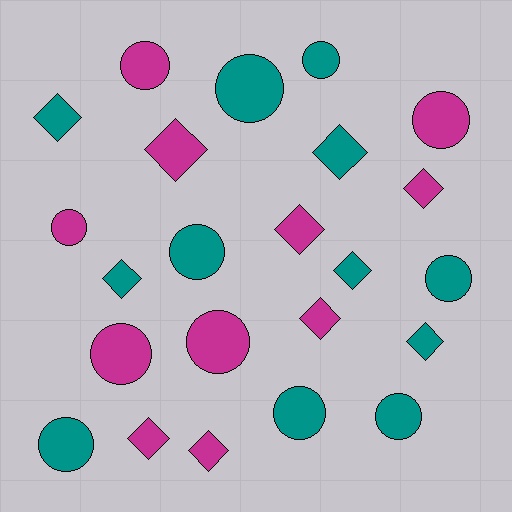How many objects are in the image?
There are 23 objects.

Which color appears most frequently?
Teal, with 12 objects.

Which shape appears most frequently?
Circle, with 12 objects.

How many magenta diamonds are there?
There are 6 magenta diamonds.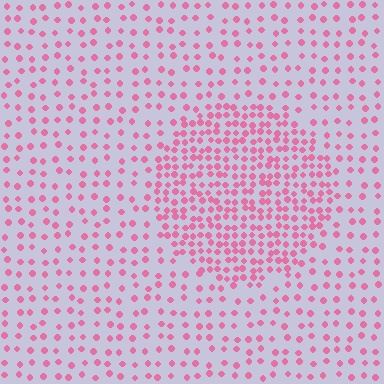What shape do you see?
I see a circle.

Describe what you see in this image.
The image contains small pink elements arranged at two different densities. A circle-shaped region is visible where the elements are more densely packed than the surrounding area.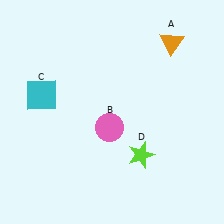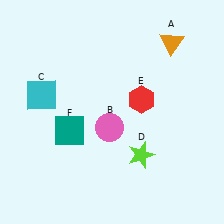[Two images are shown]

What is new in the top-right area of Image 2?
A red hexagon (E) was added in the top-right area of Image 2.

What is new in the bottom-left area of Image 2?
A teal square (F) was added in the bottom-left area of Image 2.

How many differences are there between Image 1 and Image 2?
There are 2 differences between the two images.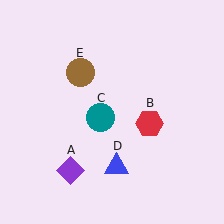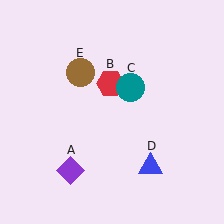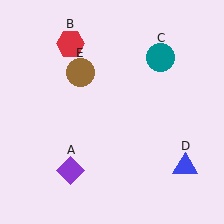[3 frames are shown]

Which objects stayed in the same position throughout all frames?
Purple diamond (object A) and brown circle (object E) remained stationary.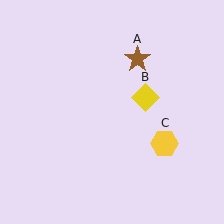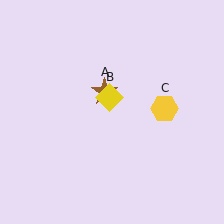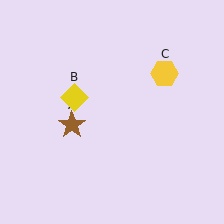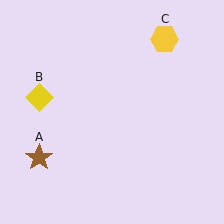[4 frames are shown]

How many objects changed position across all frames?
3 objects changed position: brown star (object A), yellow diamond (object B), yellow hexagon (object C).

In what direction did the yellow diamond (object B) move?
The yellow diamond (object B) moved left.